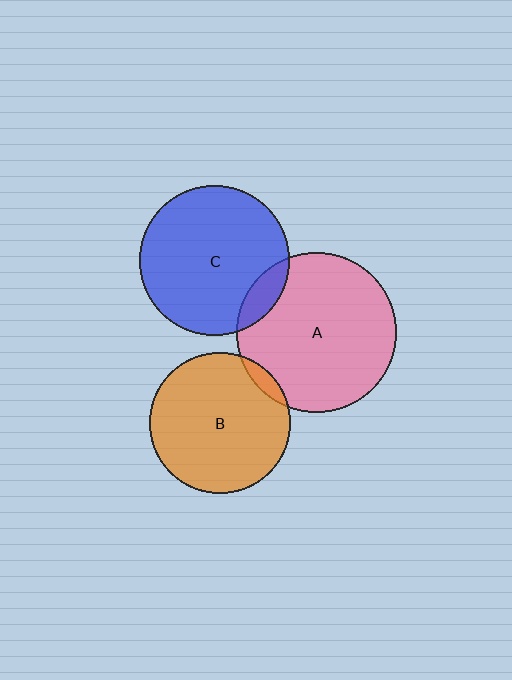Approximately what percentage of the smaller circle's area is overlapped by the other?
Approximately 5%.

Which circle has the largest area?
Circle A (pink).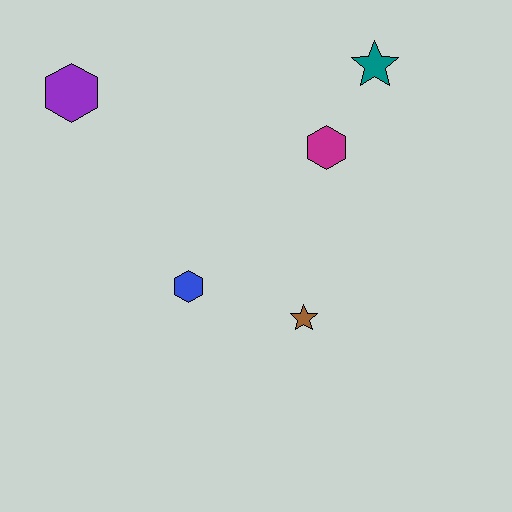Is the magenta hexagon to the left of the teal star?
Yes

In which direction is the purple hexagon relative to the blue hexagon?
The purple hexagon is above the blue hexagon.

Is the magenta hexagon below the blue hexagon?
No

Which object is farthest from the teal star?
The purple hexagon is farthest from the teal star.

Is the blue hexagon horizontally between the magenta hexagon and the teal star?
No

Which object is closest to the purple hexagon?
The blue hexagon is closest to the purple hexagon.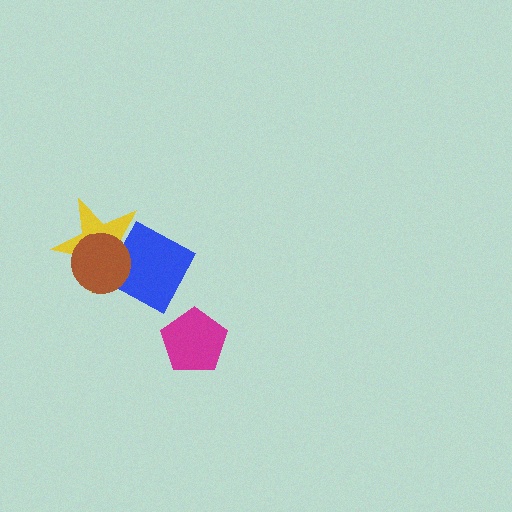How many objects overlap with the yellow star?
2 objects overlap with the yellow star.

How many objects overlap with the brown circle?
2 objects overlap with the brown circle.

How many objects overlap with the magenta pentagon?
0 objects overlap with the magenta pentagon.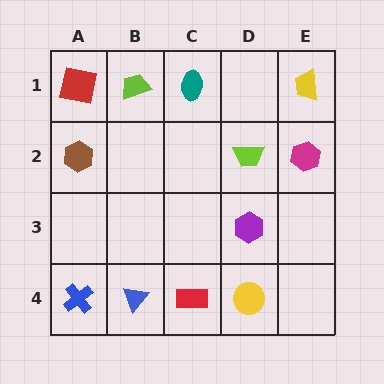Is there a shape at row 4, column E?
No, that cell is empty.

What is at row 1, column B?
A lime trapezoid.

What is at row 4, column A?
A blue cross.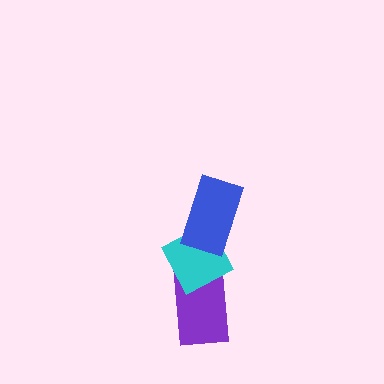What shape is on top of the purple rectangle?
The cyan diamond is on top of the purple rectangle.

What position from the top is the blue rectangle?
The blue rectangle is 1st from the top.